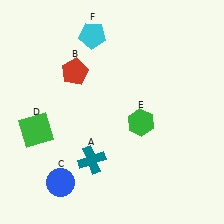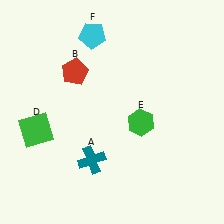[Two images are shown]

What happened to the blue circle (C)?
The blue circle (C) was removed in Image 2. It was in the bottom-left area of Image 1.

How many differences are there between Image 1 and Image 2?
There is 1 difference between the two images.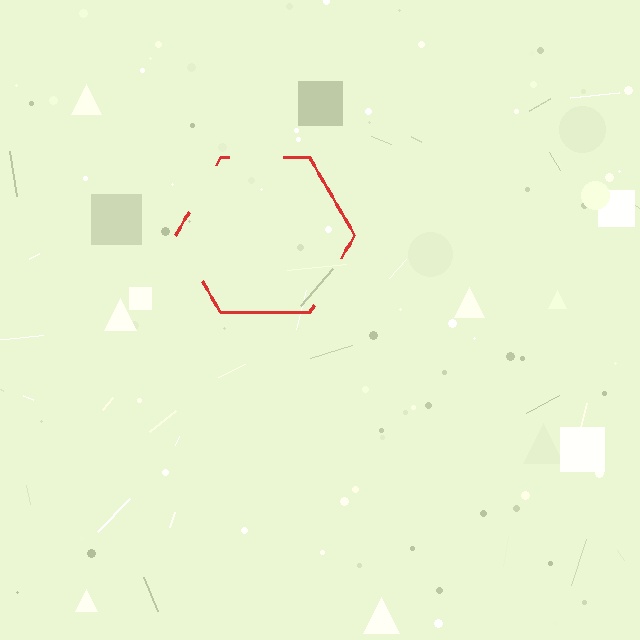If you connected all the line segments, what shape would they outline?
They would outline a hexagon.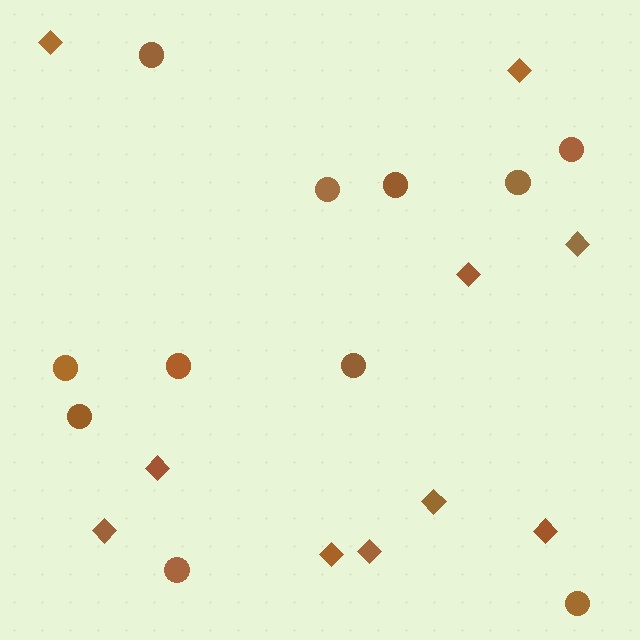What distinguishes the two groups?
There are 2 groups: one group of circles (11) and one group of diamonds (10).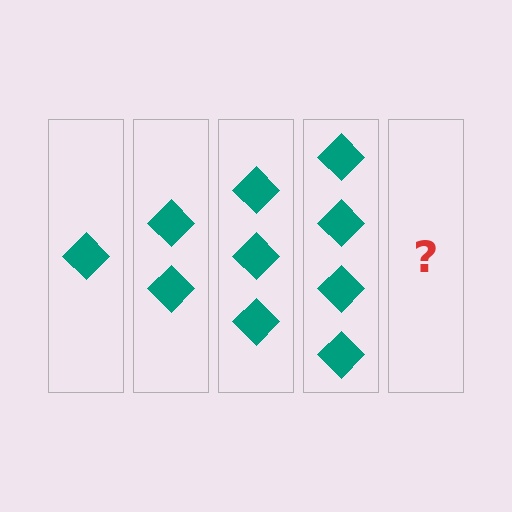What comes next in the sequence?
The next element should be 5 diamonds.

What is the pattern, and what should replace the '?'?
The pattern is that each step adds one more diamond. The '?' should be 5 diamonds.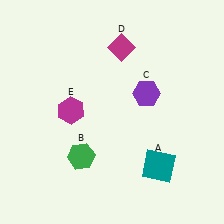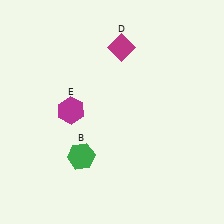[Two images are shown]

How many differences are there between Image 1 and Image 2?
There are 2 differences between the two images.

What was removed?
The purple hexagon (C), the teal square (A) were removed in Image 2.